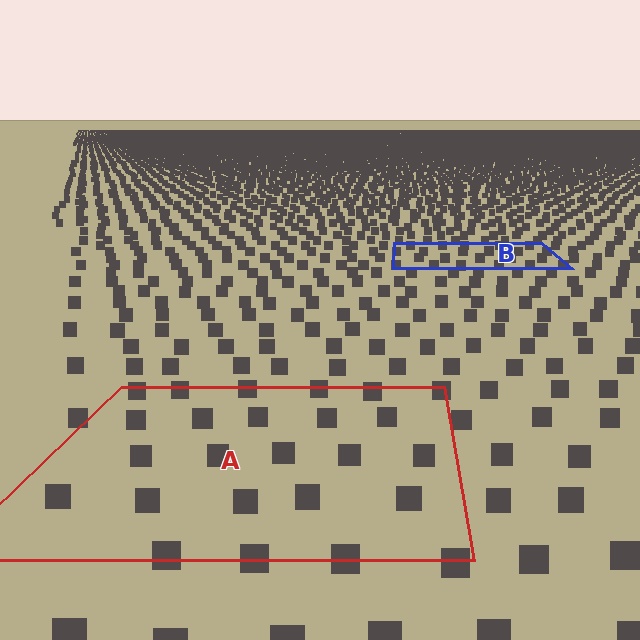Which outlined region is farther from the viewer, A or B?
Region B is farther from the viewer — the texture elements inside it appear smaller and more densely packed.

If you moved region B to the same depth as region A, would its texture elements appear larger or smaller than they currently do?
They would appear larger. At a closer depth, the same texture elements are projected at a bigger on-screen size.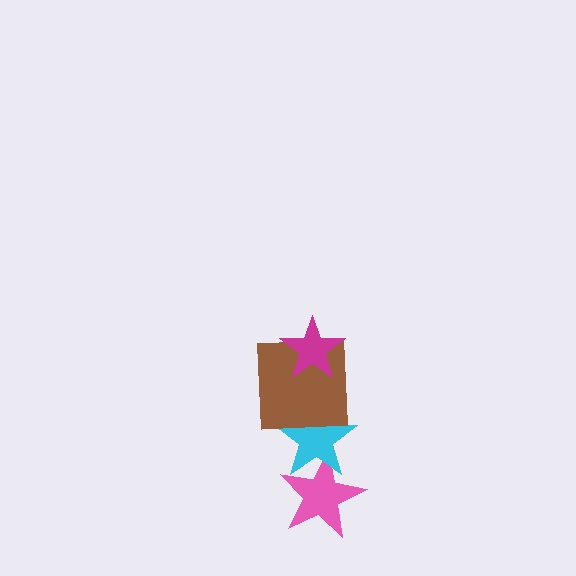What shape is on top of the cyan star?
The brown square is on top of the cyan star.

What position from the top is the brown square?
The brown square is 2nd from the top.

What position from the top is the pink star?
The pink star is 4th from the top.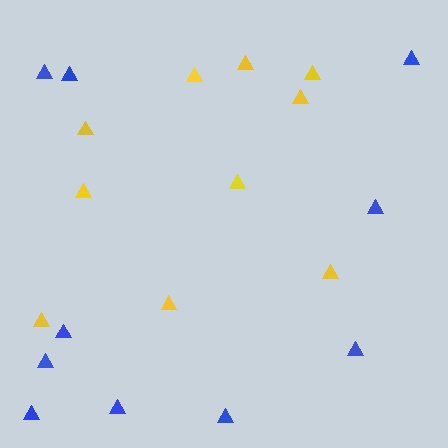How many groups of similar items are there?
There are 2 groups: one group of blue triangles (10) and one group of yellow triangles (10).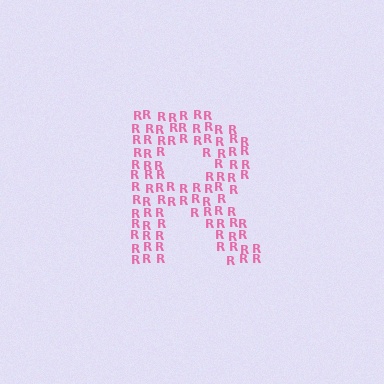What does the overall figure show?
The overall figure shows the letter R.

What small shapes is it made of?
It is made of small letter R's.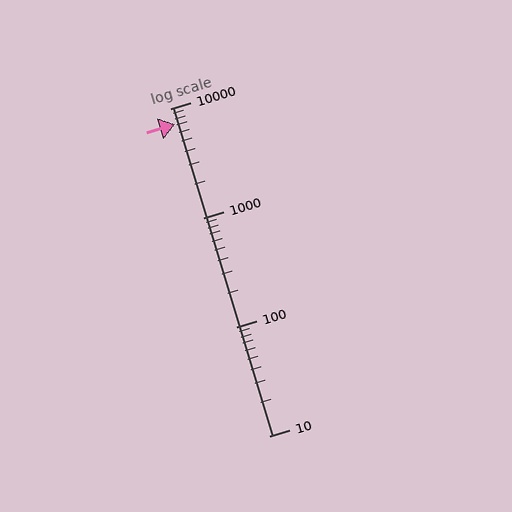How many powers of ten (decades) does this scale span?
The scale spans 3 decades, from 10 to 10000.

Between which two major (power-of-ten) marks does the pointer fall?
The pointer is between 1000 and 10000.